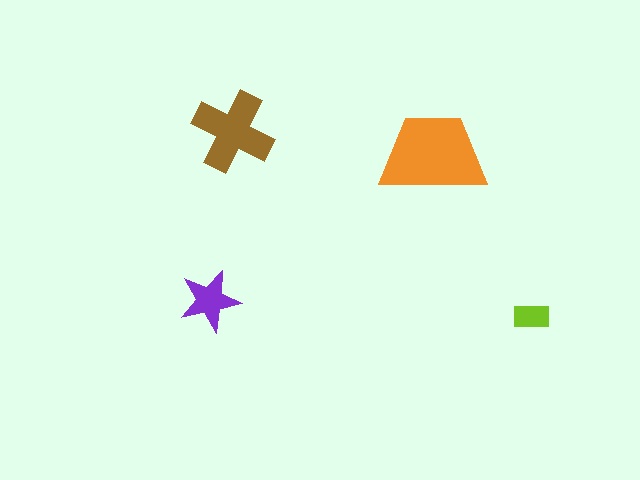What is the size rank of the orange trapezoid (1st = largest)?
1st.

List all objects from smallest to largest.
The lime rectangle, the purple star, the brown cross, the orange trapezoid.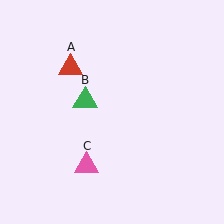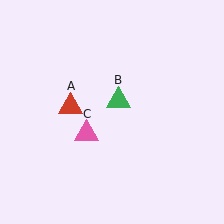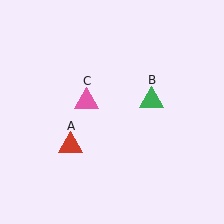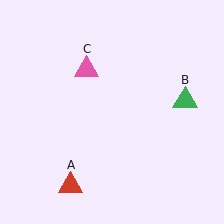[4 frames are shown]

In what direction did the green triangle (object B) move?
The green triangle (object B) moved right.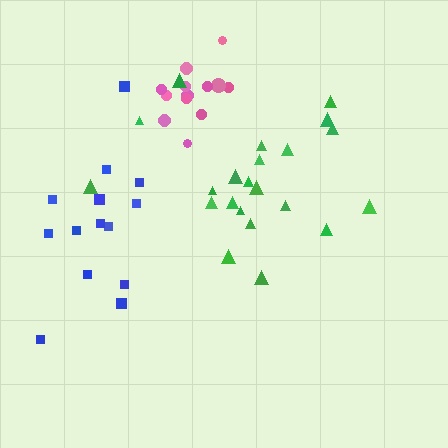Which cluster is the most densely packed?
Pink.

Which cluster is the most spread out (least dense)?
Green.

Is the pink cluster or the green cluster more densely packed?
Pink.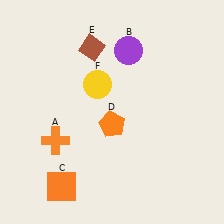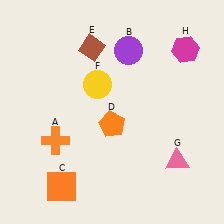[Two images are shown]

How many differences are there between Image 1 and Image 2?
There are 2 differences between the two images.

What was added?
A pink triangle (G), a magenta hexagon (H) were added in Image 2.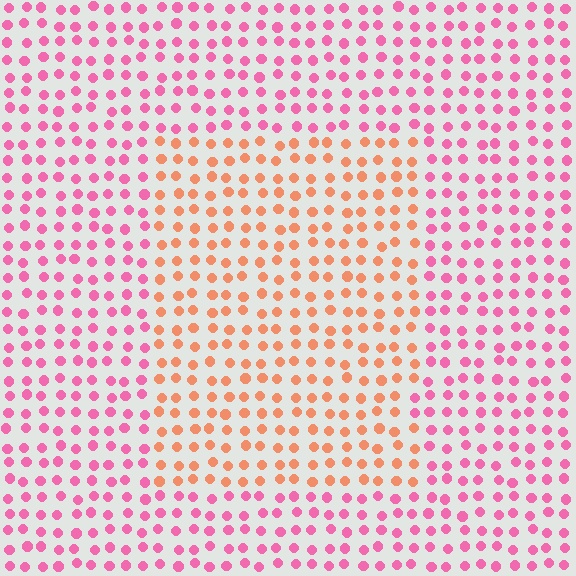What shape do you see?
I see a rectangle.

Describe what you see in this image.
The image is filled with small pink elements in a uniform arrangement. A rectangle-shaped region is visible where the elements are tinted to a slightly different hue, forming a subtle color boundary.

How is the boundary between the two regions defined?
The boundary is defined purely by a slight shift in hue (about 47 degrees). Spacing, size, and orientation are identical on both sides.